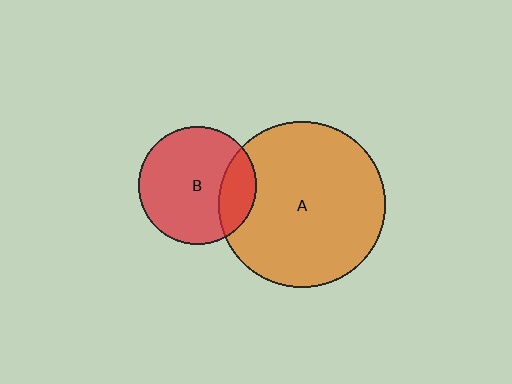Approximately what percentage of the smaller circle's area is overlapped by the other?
Approximately 20%.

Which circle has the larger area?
Circle A (orange).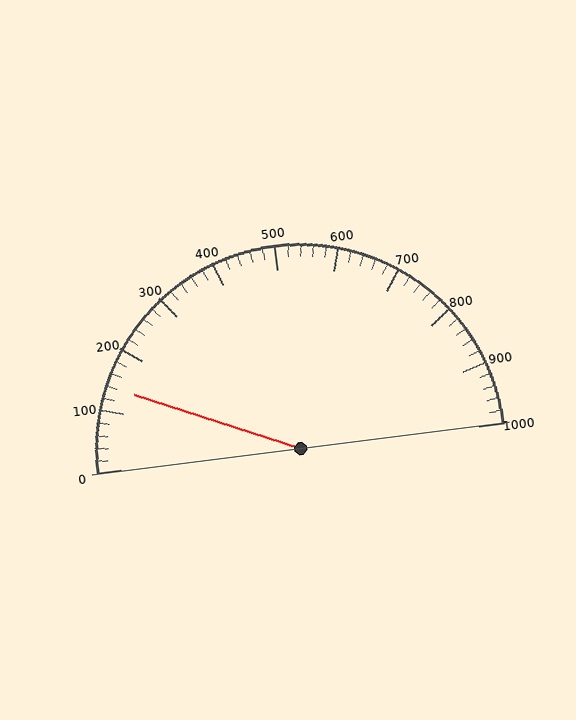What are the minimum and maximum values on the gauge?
The gauge ranges from 0 to 1000.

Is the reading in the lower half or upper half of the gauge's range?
The reading is in the lower half of the range (0 to 1000).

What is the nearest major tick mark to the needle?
The nearest major tick mark is 100.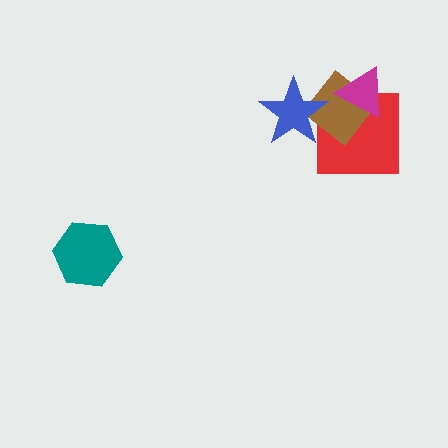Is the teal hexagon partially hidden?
No, no other shape covers it.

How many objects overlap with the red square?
3 objects overlap with the red square.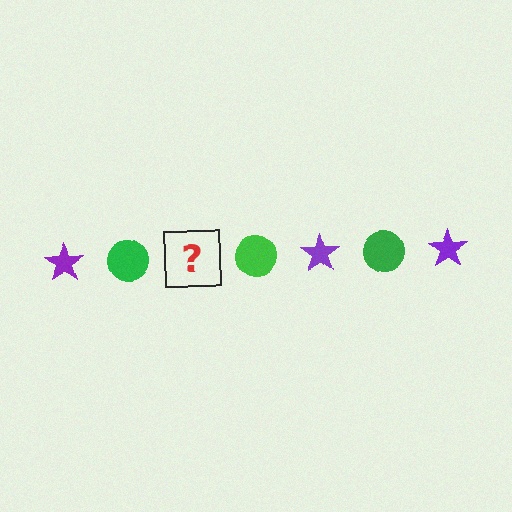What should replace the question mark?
The question mark should be replaced with a purple star.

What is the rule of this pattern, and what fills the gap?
The rule is that the pattern alternates between purple star and green circle. The gap should be filled with a purple star.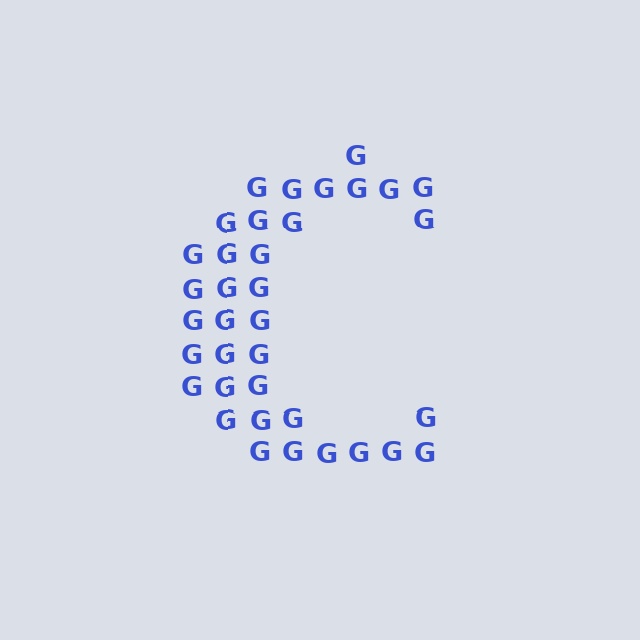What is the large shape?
The large shape is the letter C.